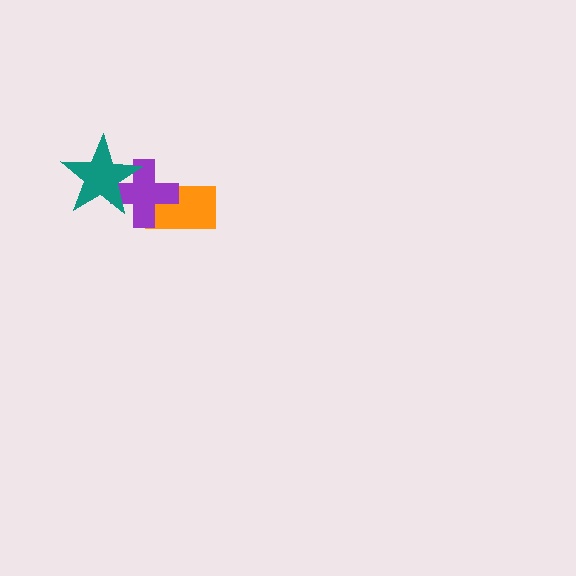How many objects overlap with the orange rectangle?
1 object overlaps with the orange rectangle.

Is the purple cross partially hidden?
Yes, it is partially covered by another shape.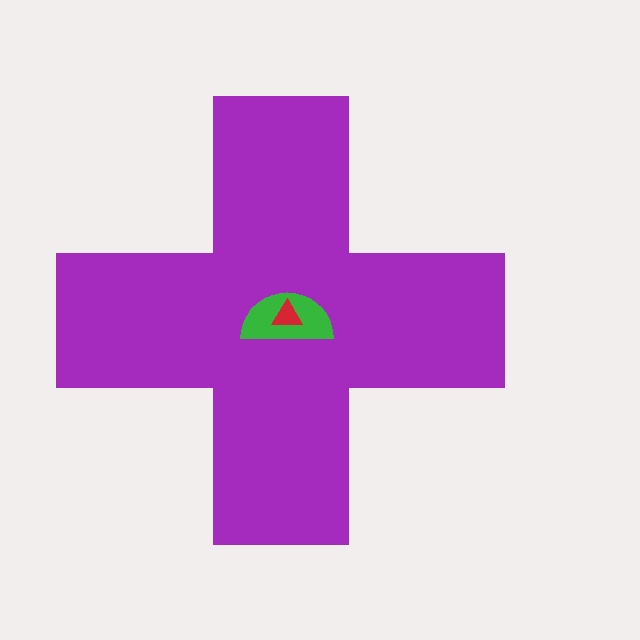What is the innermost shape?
The red triangle.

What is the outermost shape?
The purple cross.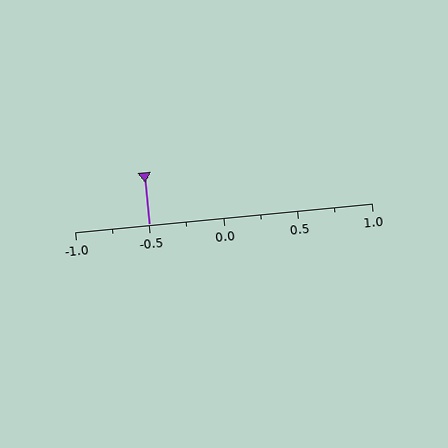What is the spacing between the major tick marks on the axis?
The major ticks are spaced 0.5 apart.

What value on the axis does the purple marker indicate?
The marker indicates approximately -0.5.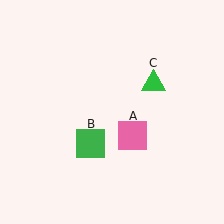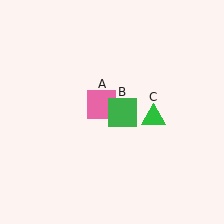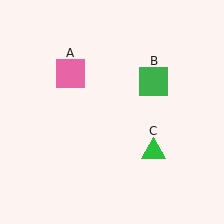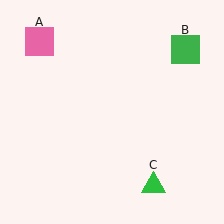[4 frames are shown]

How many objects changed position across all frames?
3 objects changed position: pink square (object A), green square (object B), green triangle (object C).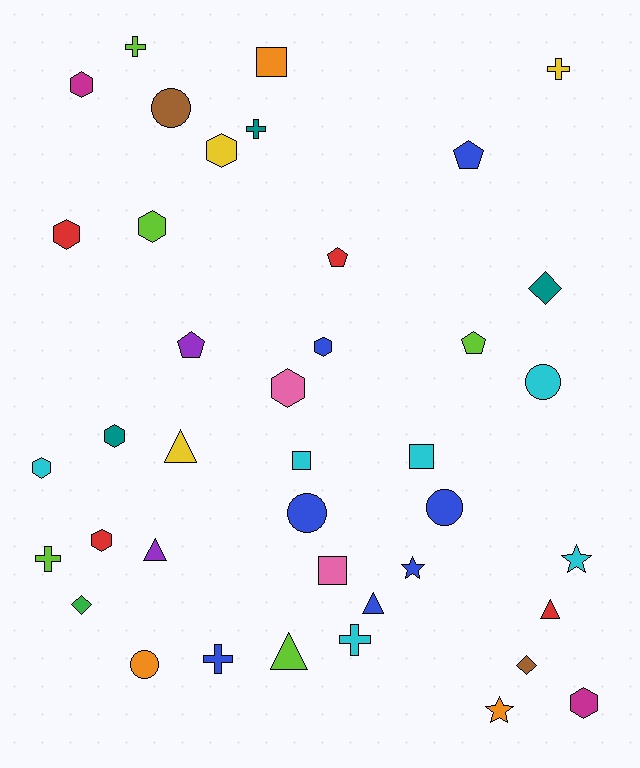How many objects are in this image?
There are 40 objects.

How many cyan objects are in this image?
There are 6 cyan objects.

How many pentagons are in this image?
There are 4 pentagons.